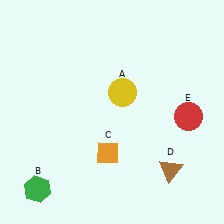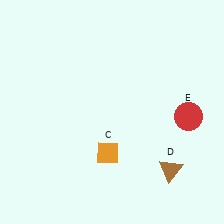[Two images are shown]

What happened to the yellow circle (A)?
The yellow circle (A) was removed in Image 2. It was in the top-right area of Image 1.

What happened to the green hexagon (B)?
The green hexagon (B) was removed in Image 2. It was in the bottom-left area of Image 1.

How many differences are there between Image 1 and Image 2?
There are 2 differences between the two images.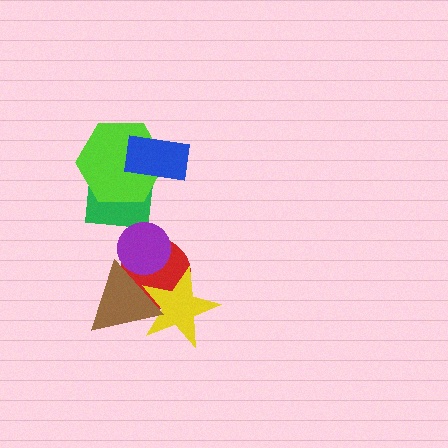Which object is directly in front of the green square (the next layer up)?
The lime hexagon is directly in front of the green square.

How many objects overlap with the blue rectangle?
2 objects overlap with the blue rectangle.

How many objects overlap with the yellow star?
2 objects overlap with the yellow star.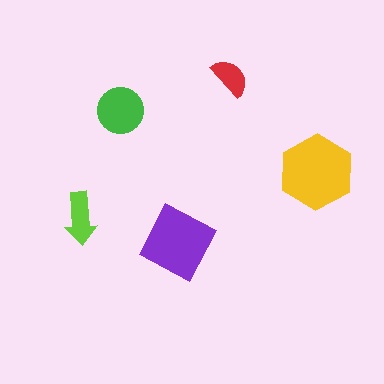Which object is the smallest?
The red semicircle.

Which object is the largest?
The yellow hexagon.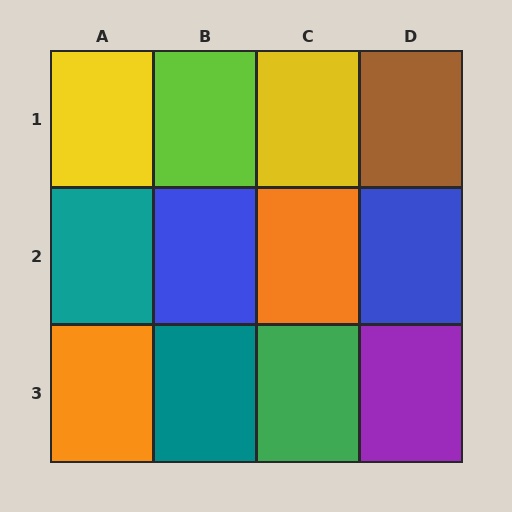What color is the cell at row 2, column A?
Teal.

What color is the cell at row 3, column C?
Green.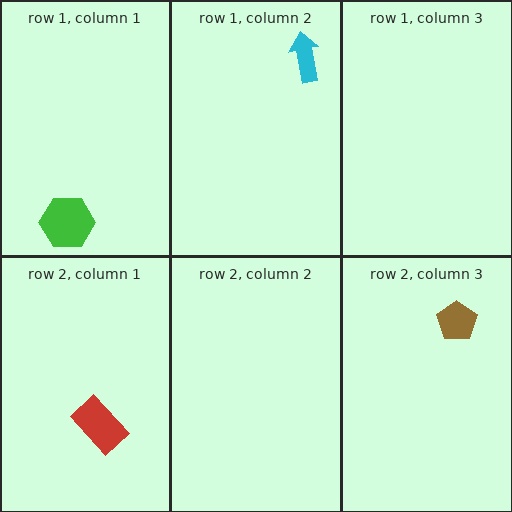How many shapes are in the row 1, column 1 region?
1.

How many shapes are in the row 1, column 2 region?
1.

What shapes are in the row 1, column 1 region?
The green hexagon.